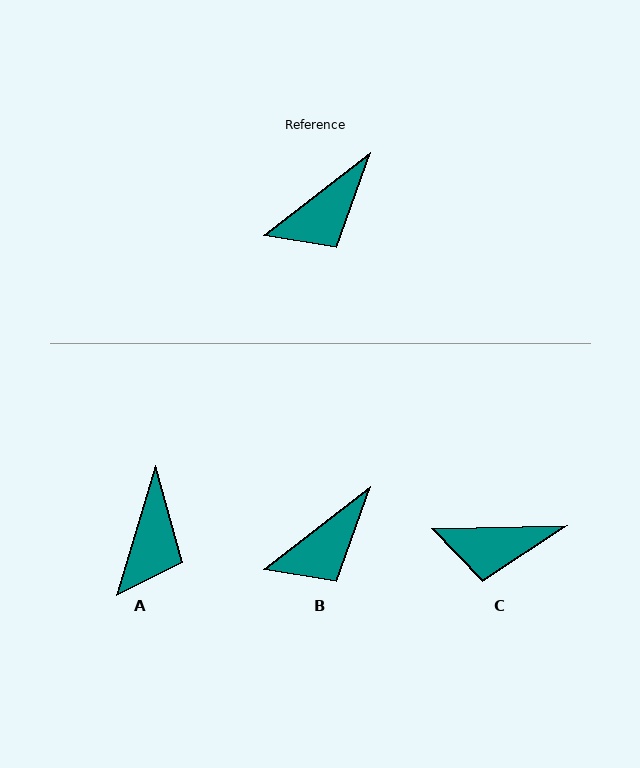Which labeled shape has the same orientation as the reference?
B.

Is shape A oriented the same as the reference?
No, it is off by about 36 degrees.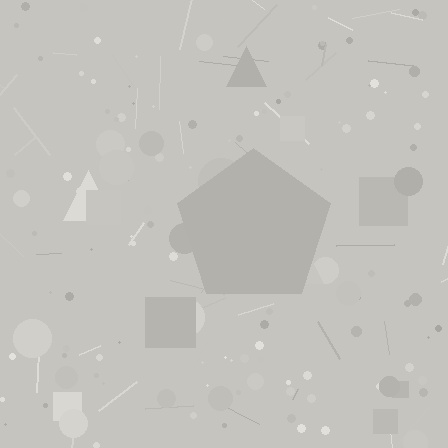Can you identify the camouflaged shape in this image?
The camouflaged shape is a pentagon.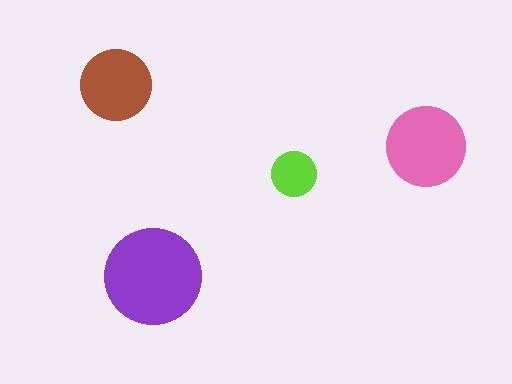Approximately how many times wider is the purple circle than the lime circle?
About 2 times wider.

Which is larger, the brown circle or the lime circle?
The brown one.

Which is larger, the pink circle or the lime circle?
The pink one.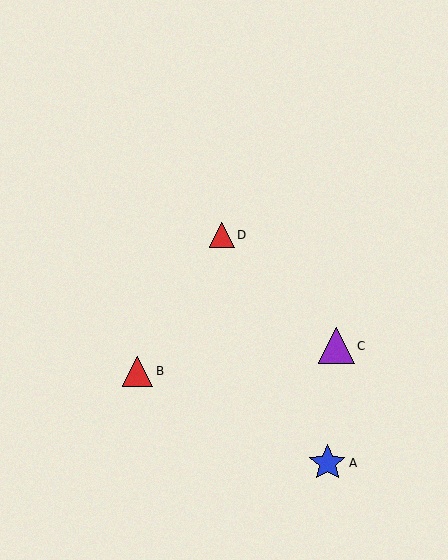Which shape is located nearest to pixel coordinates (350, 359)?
The purple triangle (labeled C) at (336, 346) is nearest to that location.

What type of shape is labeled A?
Shape A is a blue star.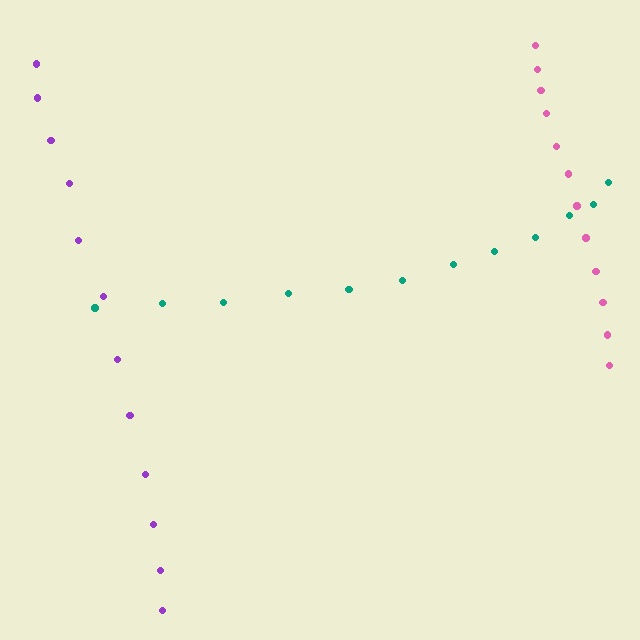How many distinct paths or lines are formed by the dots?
There are 3 distinct paths.